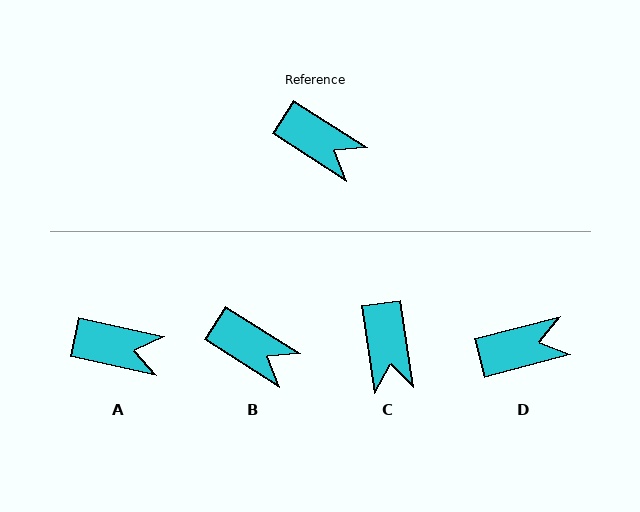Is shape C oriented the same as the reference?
No, it is off by about 49 degrees.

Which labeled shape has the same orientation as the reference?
B.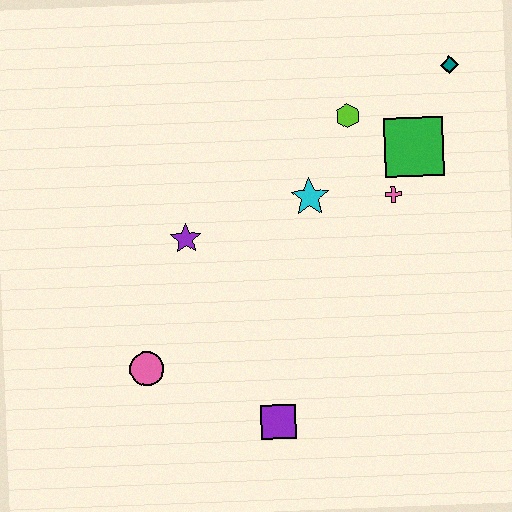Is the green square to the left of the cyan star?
No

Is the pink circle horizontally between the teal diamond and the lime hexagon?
No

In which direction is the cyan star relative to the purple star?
The cyan star is to the right of the purple star.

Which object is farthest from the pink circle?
The teal diamond is farthest from the pink circle.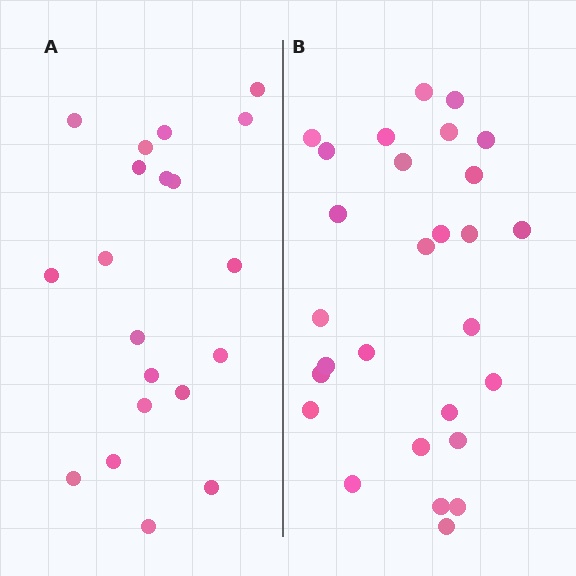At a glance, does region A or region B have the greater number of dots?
Region B (the right region) has more dots.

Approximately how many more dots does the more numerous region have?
Region B has roughly 8 or so more dots than region A.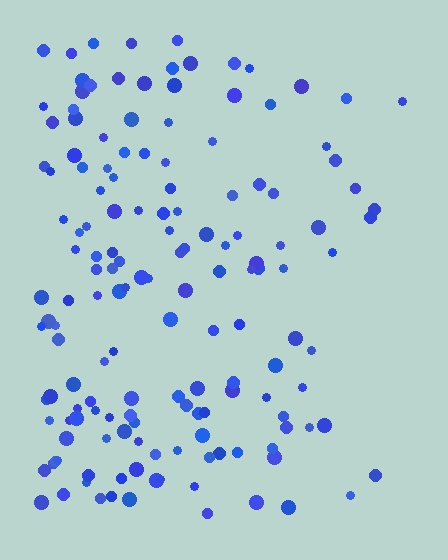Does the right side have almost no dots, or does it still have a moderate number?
Still a moderate number, just noticeably fewer than the left.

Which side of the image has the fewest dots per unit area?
The right.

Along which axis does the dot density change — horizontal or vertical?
Horizontal.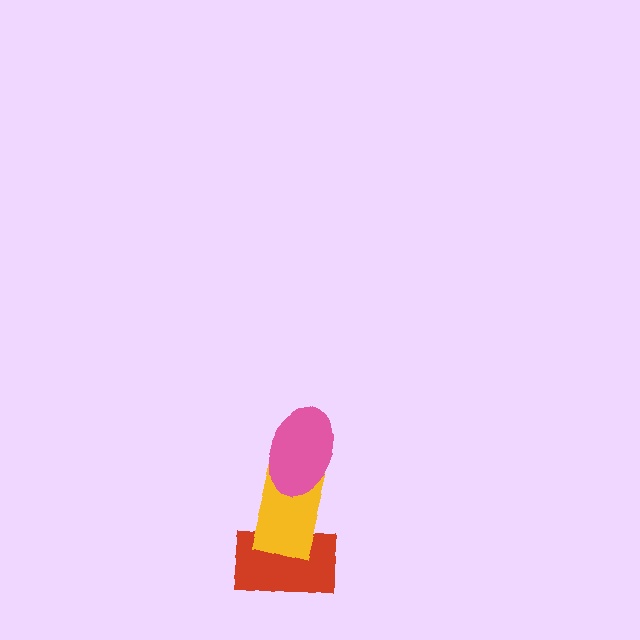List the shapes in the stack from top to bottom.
From top to bottom: the pink ellipse, the yellow rectangle, the red rectangle.